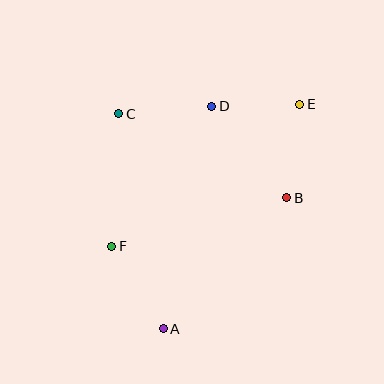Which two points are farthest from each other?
Points A and E are farthest from each other.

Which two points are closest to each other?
Points D and E are closest to each other.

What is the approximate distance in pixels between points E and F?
The distance between E and F is approximately 235 pixels.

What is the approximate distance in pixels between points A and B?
The distance between A and B is approximately 180 pixels.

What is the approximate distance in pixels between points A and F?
The distance between A and F is approximately 97 pixels.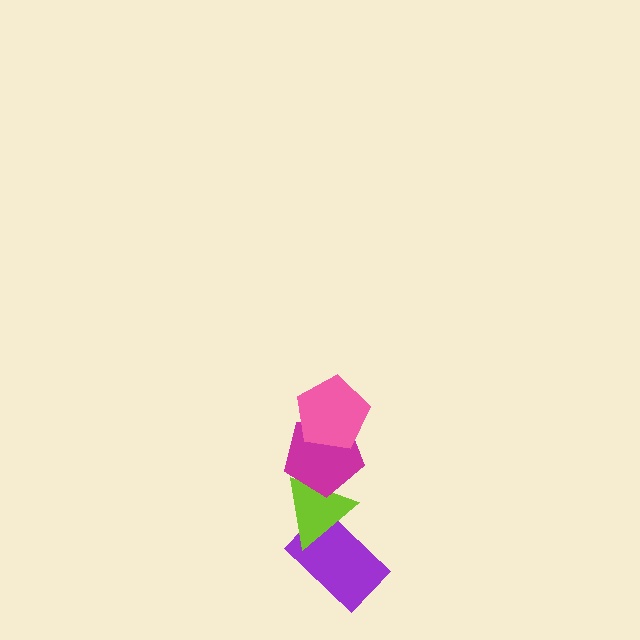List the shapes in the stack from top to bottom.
From top to bottom: the pink pentagon, the magenta pentagon, the lime triangle, the purple rectangle.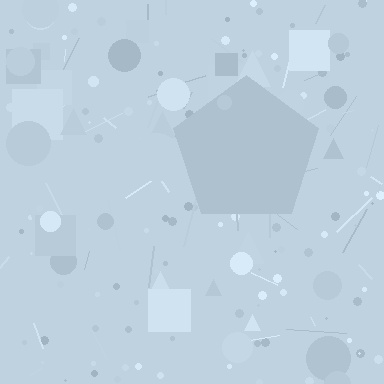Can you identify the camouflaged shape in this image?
The camouflaged shape is a pentagon.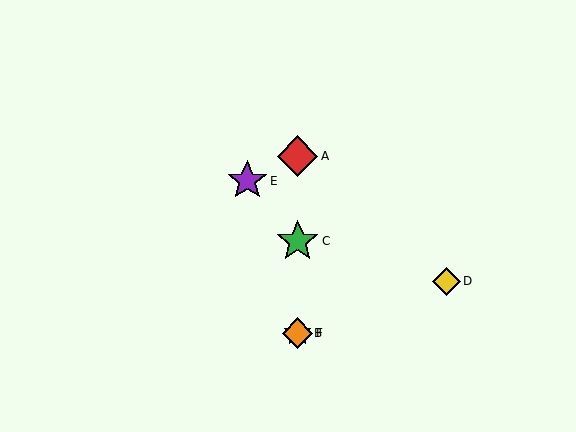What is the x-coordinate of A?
Object A is at x≈298.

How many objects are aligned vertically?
4 objects (A, B, C, F) are aligned vertically.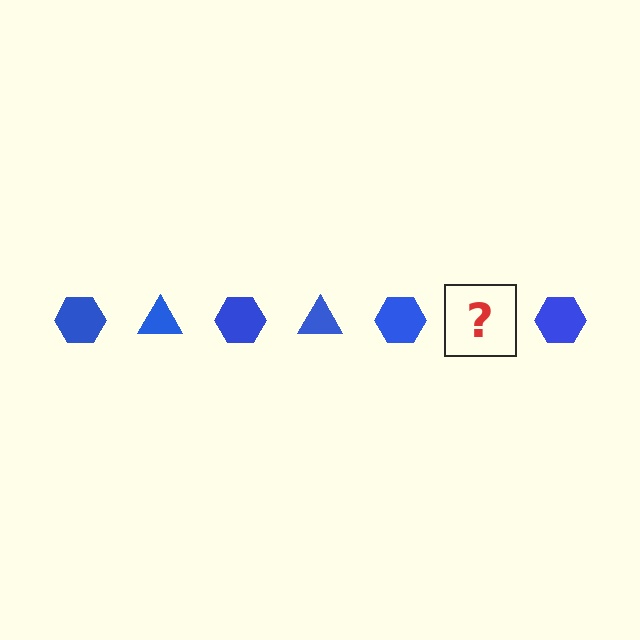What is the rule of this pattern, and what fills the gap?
The rule is that the pattern cycles through hexagon, triangle shapes in blue. The gap should be filled with a blue triangle.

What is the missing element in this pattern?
The missing element is a blue triangle.